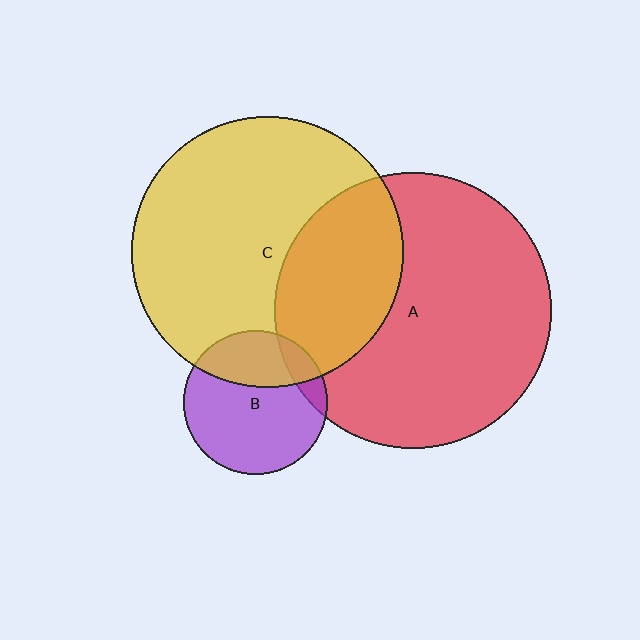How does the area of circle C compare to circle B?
Approximately 3.6 times.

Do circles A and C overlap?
Yes.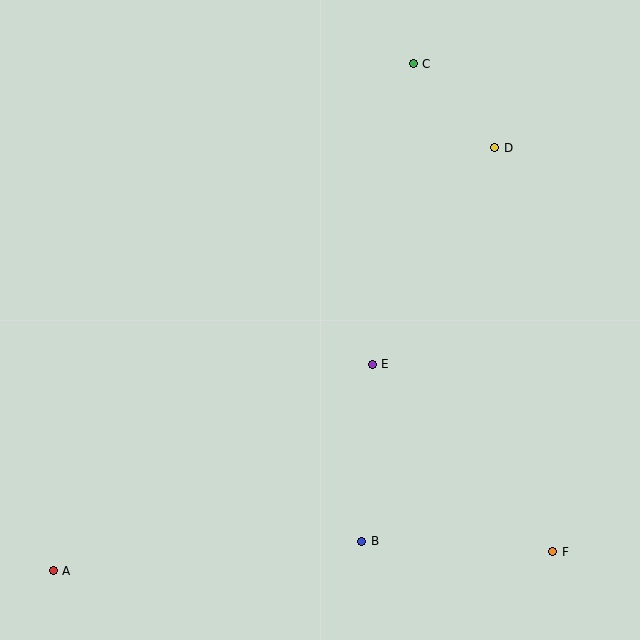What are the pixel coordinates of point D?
Point D is at (495, 148).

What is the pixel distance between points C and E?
The distance between C and E is 303 pixels.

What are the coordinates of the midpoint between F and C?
The midpoint between F and C is at (483, 308).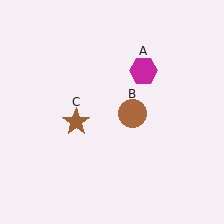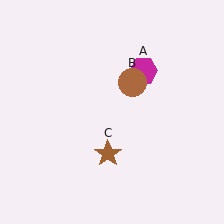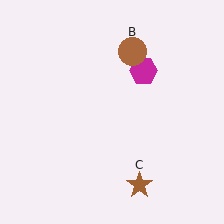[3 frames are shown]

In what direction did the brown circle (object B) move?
The brown circle (object B) moved up.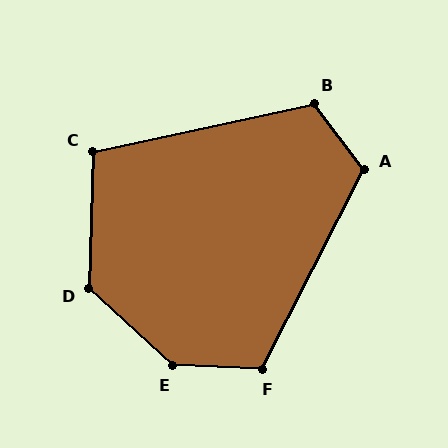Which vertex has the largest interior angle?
E, at approximately 140 degrees.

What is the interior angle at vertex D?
Approximately 131 degrees (obtuse).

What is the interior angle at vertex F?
Approximately 114 degrees (obtuse).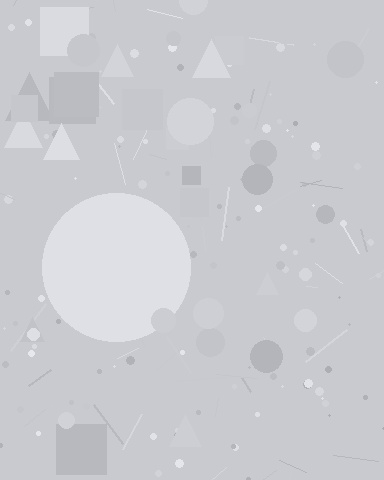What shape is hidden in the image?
A circle is hidden in the image.